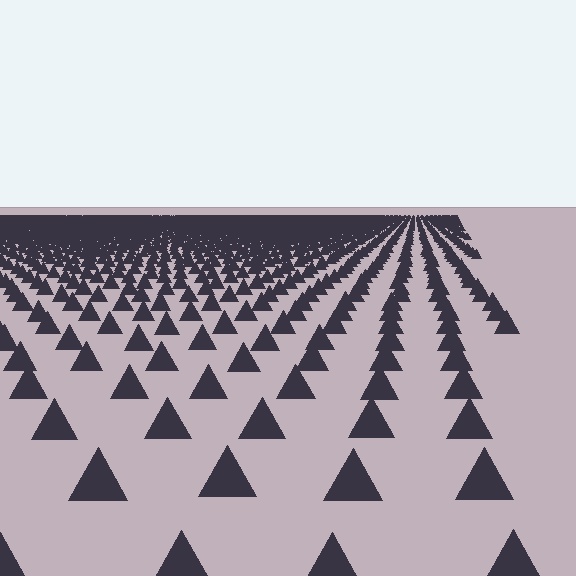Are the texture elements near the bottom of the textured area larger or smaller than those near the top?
Larger. Near the bottom, elements are closer to the viewer and appear at a bigger on-screen size.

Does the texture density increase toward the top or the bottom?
Density increases toward the top.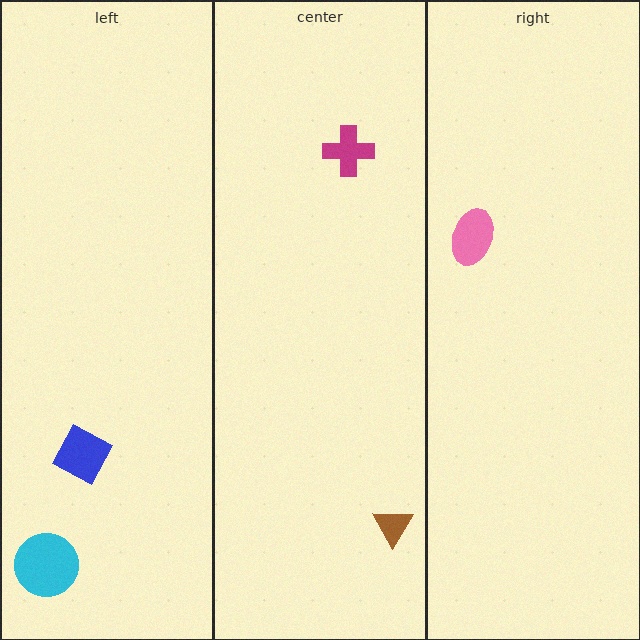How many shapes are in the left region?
2.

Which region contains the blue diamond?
The left region.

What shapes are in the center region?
The brown triangle, the magenta cross.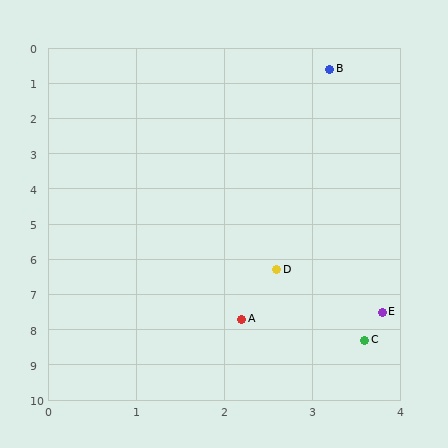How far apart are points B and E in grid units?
Points B and E are about 6.9 grid units apart.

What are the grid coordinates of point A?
Point A is at approximately (2.2, 7.7).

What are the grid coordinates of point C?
Point C is at approximately (3.6, 8.3).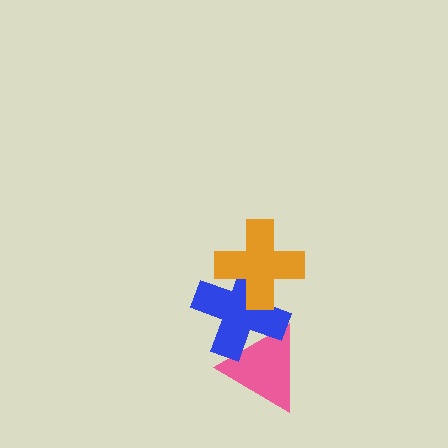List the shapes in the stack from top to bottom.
From top to bottom: the orange cross, the blue cross, the pink triangle.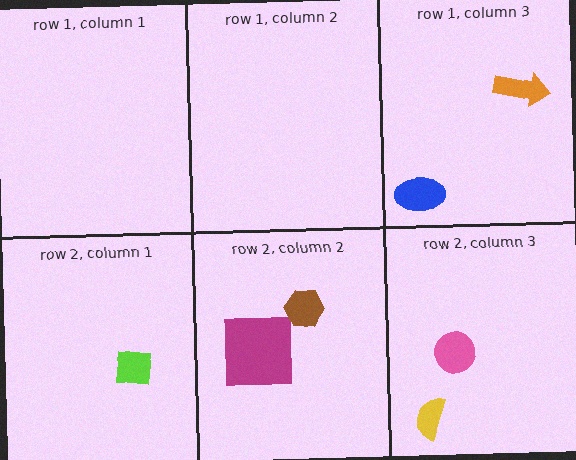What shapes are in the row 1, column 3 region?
The blue ellipse, the orange arrow.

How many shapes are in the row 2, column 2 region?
2.